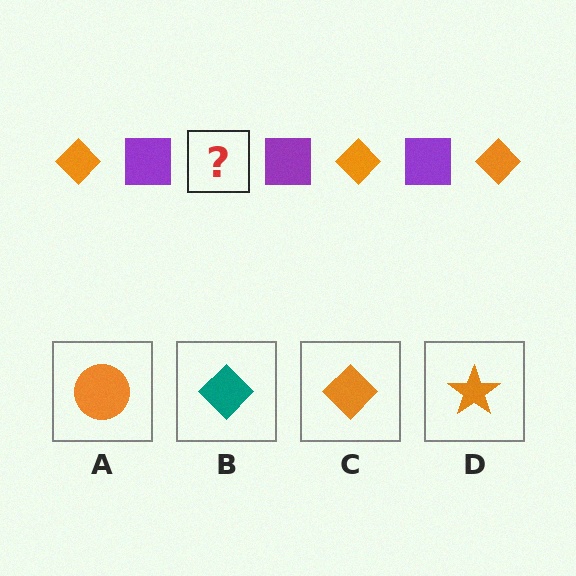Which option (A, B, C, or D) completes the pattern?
C.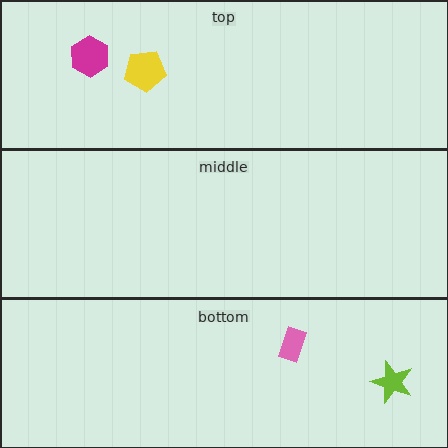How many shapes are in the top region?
2.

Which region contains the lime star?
The bottom region.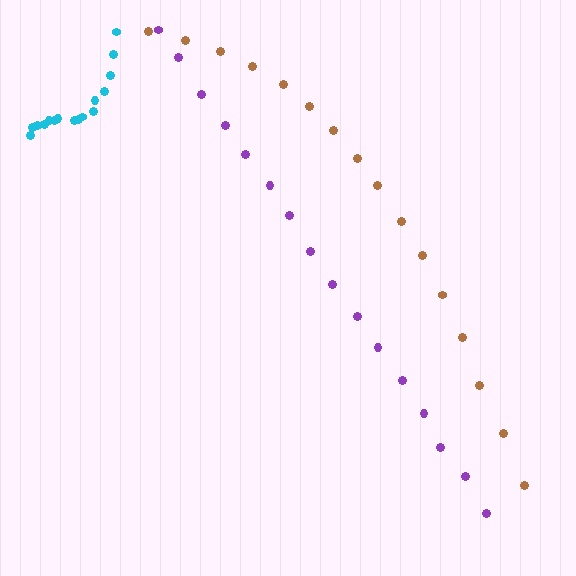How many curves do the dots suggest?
There are 3 distinct paths.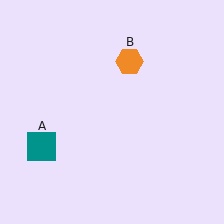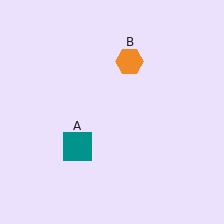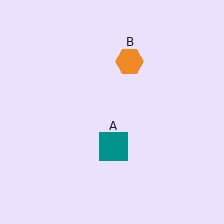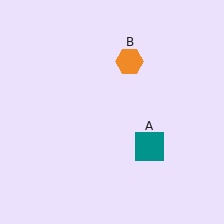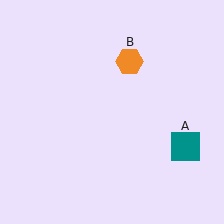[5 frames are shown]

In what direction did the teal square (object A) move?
The teal square (object A) moved right.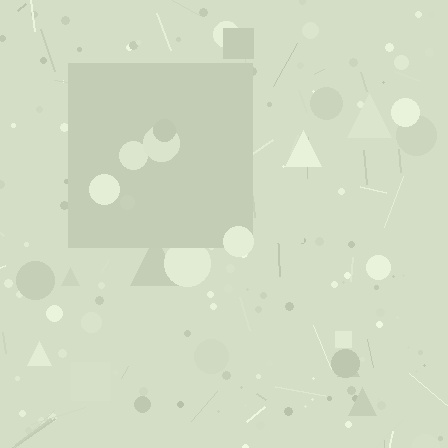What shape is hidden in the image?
A square is hidden in the image.